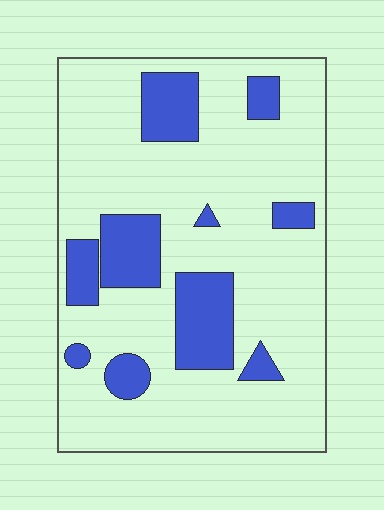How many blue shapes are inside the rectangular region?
10.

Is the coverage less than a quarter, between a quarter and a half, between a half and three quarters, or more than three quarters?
Less than a quarter.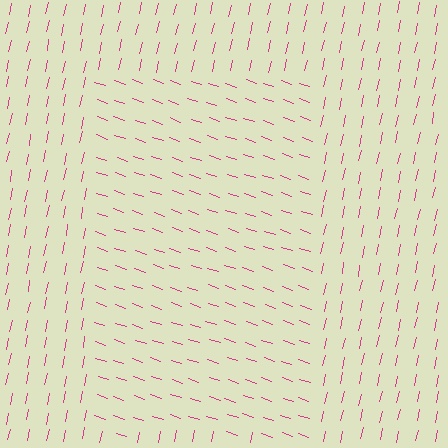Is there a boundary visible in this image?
Yes, there is a texture boundary formed by a change in line orientation.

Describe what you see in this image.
The image is filled with small magenta line segments. A rectangle region in the image has lines oriented differently from the surrounding lines, creating a visible texture boundary.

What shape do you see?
I see a rectangle.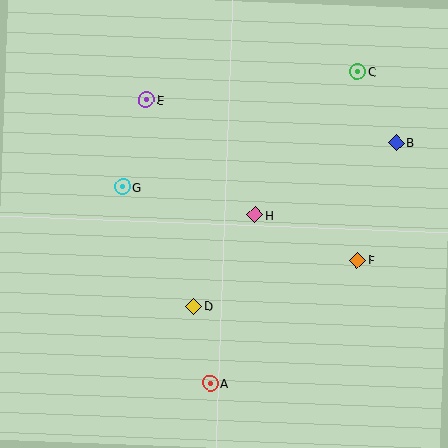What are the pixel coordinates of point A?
Point A is at (210, 384).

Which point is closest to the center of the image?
Point H at (255, 215) is closest to the center.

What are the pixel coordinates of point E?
Point E is at (146, 100).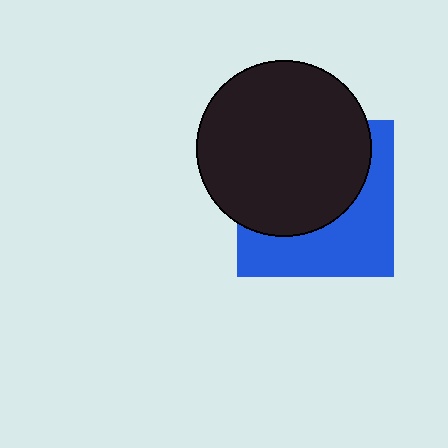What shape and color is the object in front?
The object in front is a black circle.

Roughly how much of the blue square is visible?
A small part of it is visible (roughly 44%).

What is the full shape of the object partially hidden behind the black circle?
The partially hidden object is a blue square.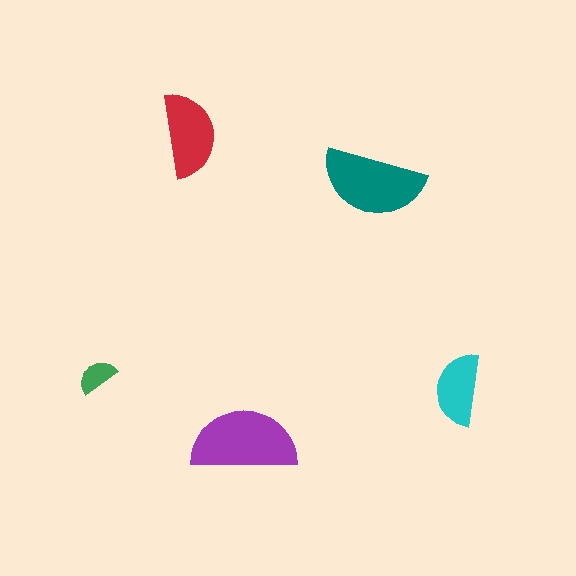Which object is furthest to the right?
The cyan semicircle is rightmost.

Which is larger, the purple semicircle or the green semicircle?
The purple one.